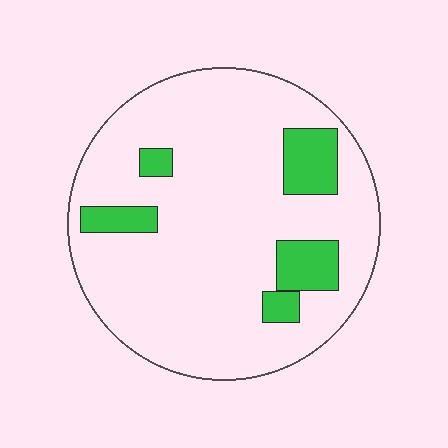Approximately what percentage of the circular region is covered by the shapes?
Approximately 15%.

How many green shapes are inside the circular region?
5.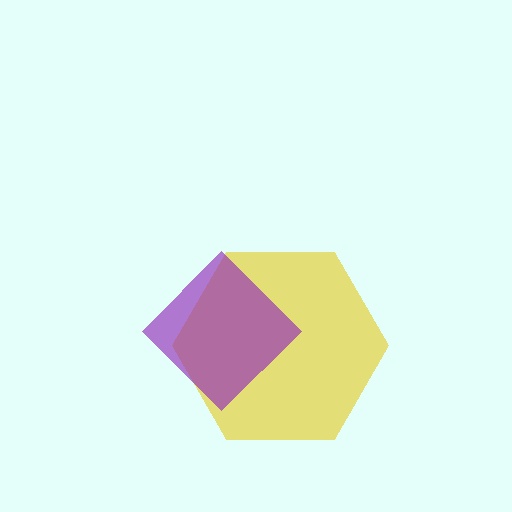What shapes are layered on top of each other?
The layered shapes are: a yellow hexagon, a purple diamond.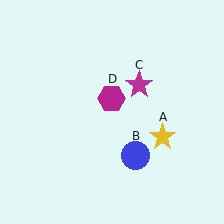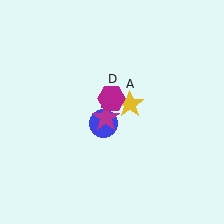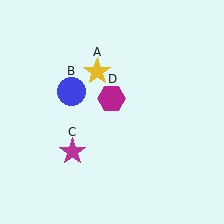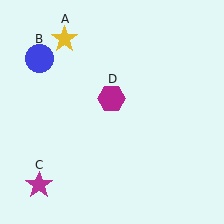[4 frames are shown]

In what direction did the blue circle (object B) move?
The blue circle (object B) moved up and to the left.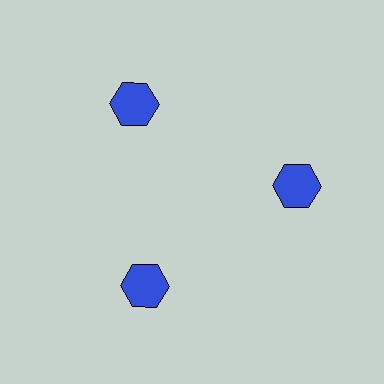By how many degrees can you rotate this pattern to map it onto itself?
The pattern maps onto itself every 120 degrees of rotation.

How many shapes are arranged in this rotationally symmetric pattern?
There are 3 shapes, arranged in 3 groups of 1.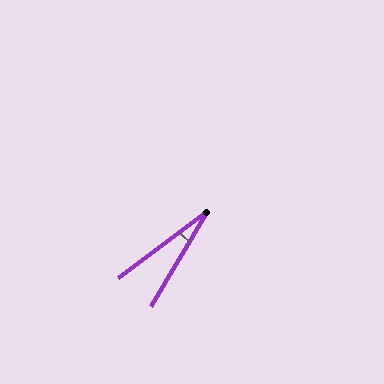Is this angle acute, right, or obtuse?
It is acute.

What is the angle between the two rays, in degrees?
Approximately 23 degrees.